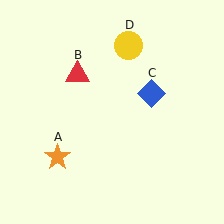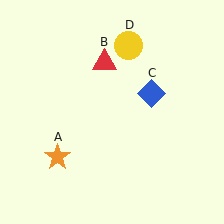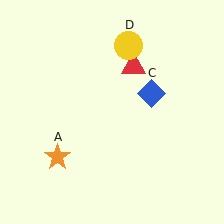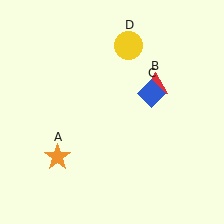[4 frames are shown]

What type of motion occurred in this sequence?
The red triangle (object B) rotated clockwise around the center of the scene.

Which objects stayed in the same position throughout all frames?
Orange star (object A) and blue diamond (object C) and yellow circle (object D) remained stationary.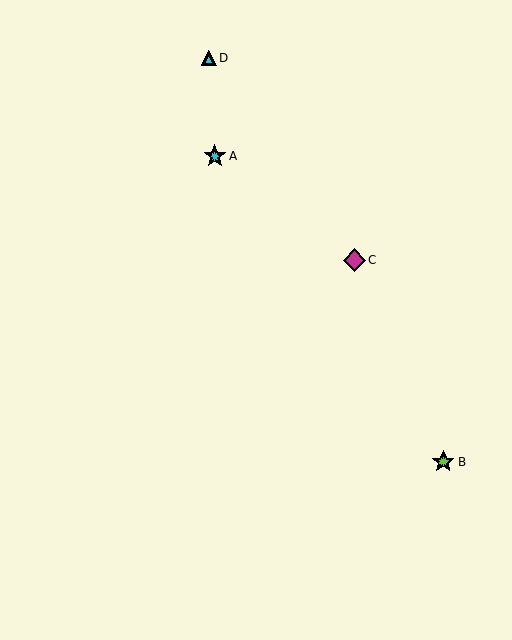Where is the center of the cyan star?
The center of the cyan star is at (215, 156).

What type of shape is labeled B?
Shape B is a lime star.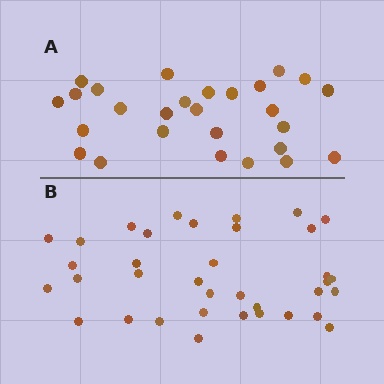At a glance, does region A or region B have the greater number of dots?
Region B (the bottom region) has more dots.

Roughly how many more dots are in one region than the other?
Region B has roughly 8 or so more dots than region A.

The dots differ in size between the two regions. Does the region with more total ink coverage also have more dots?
No. Region A has more total ink coverage because its dots are larger, but region B actually contains more individual dots. Total area can be misleading — the number of items is what matters here.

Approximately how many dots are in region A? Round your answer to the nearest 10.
About 30 dots. (The exact count is 27, which rounds to 30.)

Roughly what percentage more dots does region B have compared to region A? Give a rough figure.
About 35% more.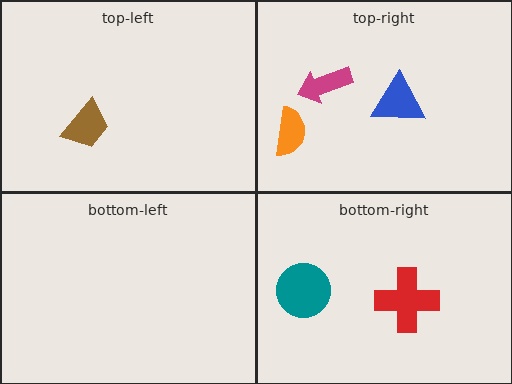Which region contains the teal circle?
The bottom-right region.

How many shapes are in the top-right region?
3.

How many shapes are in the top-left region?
1.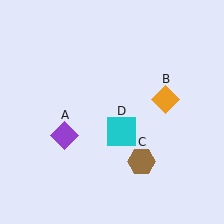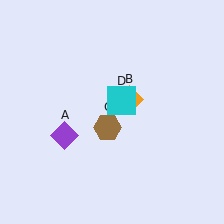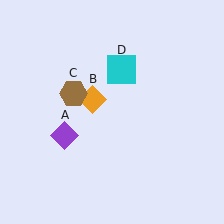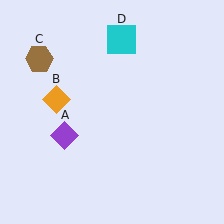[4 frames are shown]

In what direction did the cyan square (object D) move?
The cyan square (object D) moved up.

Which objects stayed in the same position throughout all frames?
Purple diamond (object A) remained stationary.